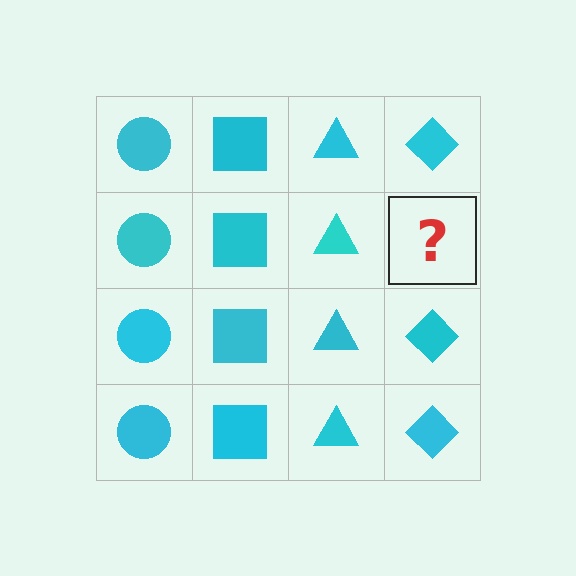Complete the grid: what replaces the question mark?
The question mark should be replaced with a cyan diamond.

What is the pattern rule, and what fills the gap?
The rule is that each column has a consistent shape. The gap should be filled with a cyan diamond.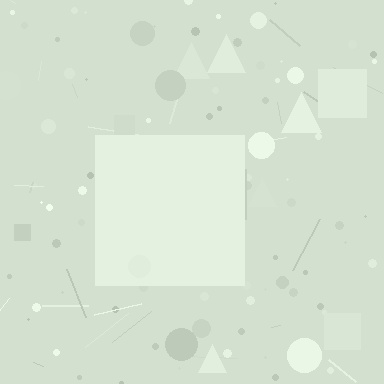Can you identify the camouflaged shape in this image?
The camouflaged shape is a square.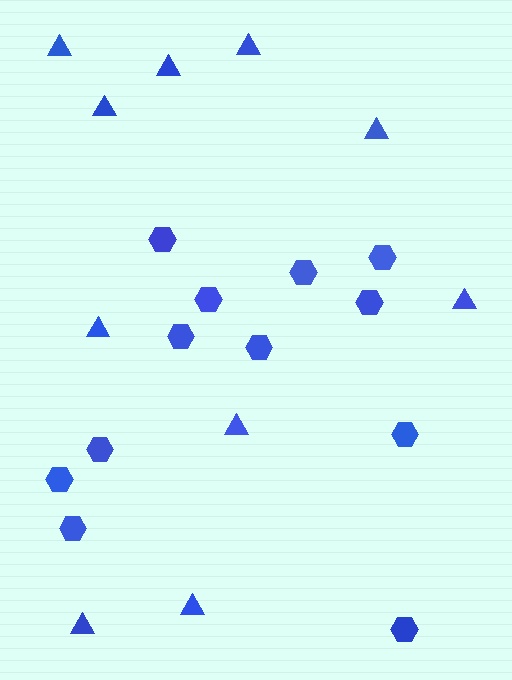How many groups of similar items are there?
There are 2 groups: one group of triangles (10) and one group of hexagons (12).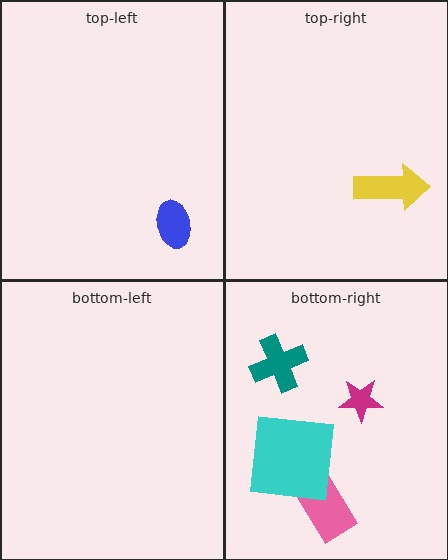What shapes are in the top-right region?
The yellow arrow.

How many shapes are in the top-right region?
1.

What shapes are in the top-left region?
The blue ellipse.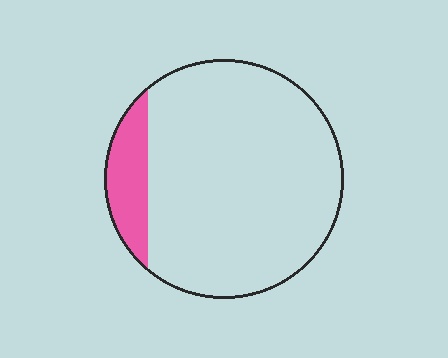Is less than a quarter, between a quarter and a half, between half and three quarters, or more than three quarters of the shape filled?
Less than a quarter.